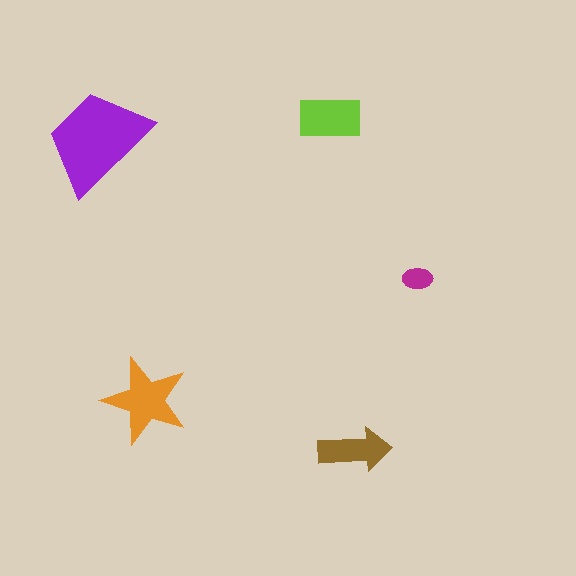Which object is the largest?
The purple trapezoid.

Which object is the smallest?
The magenta ellipse.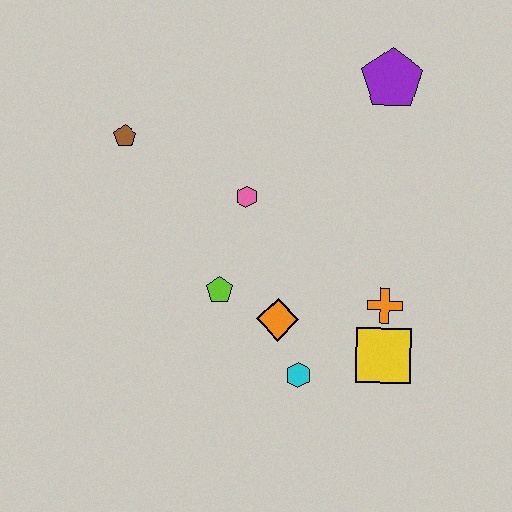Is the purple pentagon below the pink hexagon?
No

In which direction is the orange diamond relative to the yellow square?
The orange diamond is to the left of the yellow square.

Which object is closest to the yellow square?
The orange cross is closest to the yellow square.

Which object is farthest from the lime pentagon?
The purple pentagon is farthest from the lime pentagon.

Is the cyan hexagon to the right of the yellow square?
No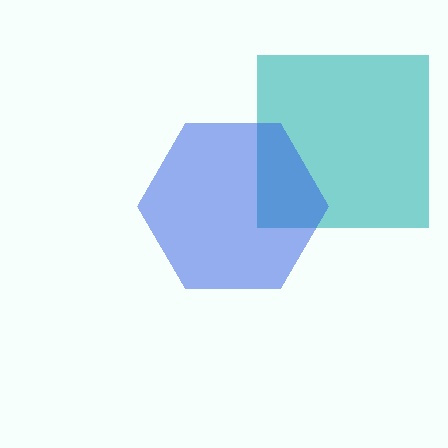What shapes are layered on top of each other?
The layered shapes are: a teal square, a blue hexagon.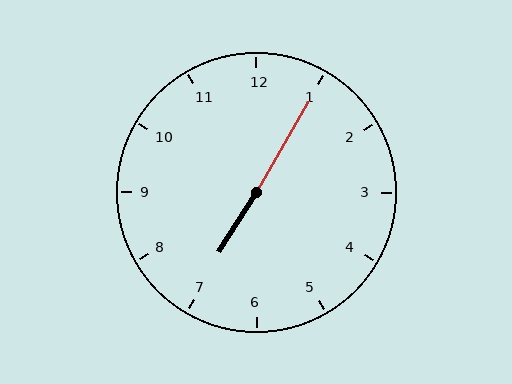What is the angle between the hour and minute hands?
Approximately 178 degrees.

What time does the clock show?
7:05.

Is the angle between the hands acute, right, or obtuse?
It is obtuse.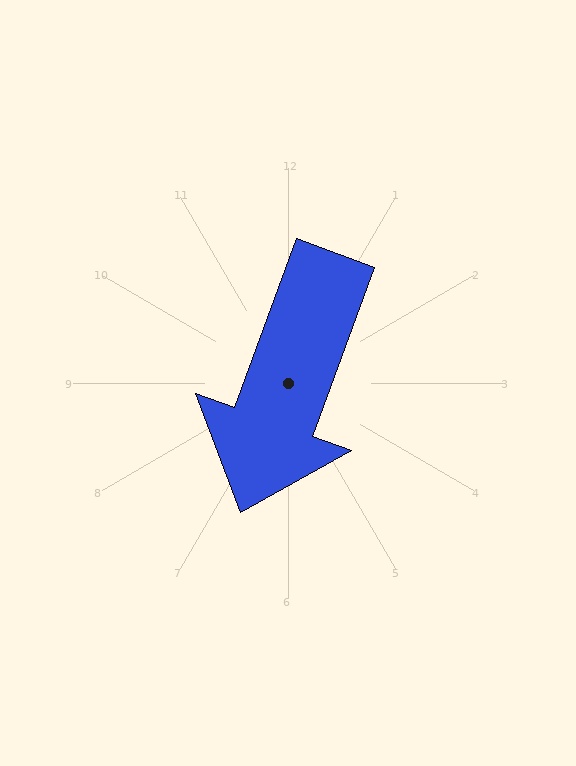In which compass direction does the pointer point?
South.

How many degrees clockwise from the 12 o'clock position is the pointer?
Approximately 200 degrees.